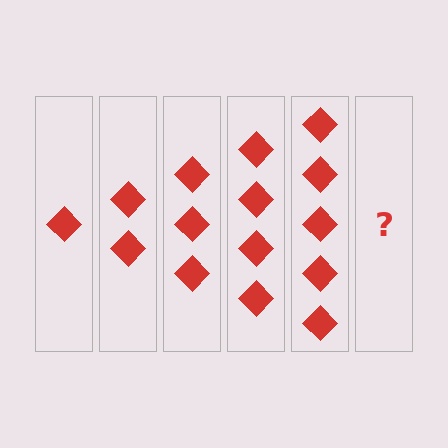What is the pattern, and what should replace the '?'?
The pattern is that each step adds one more diamond. The '?' should be 6 diamonds.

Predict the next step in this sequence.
The next step is 6 diamonds.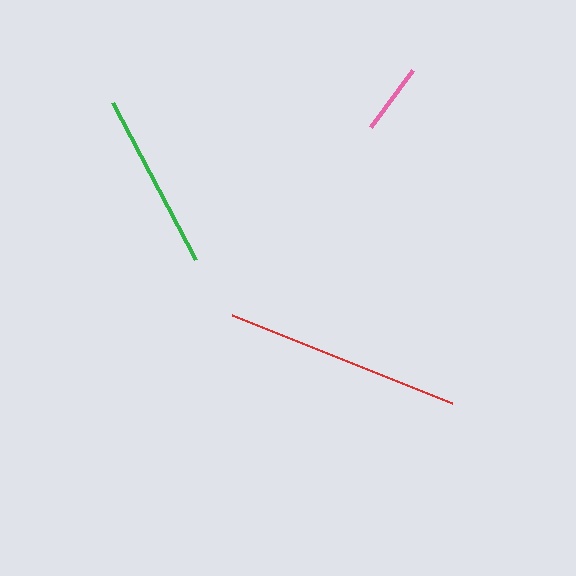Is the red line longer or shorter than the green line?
The red line is longer than the green line.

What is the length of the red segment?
The red segment is approximately 237 pixels long.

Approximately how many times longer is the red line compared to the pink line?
The red line is approximately 3.4 times the length of the pink line.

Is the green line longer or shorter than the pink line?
The green line is longer than the pink line.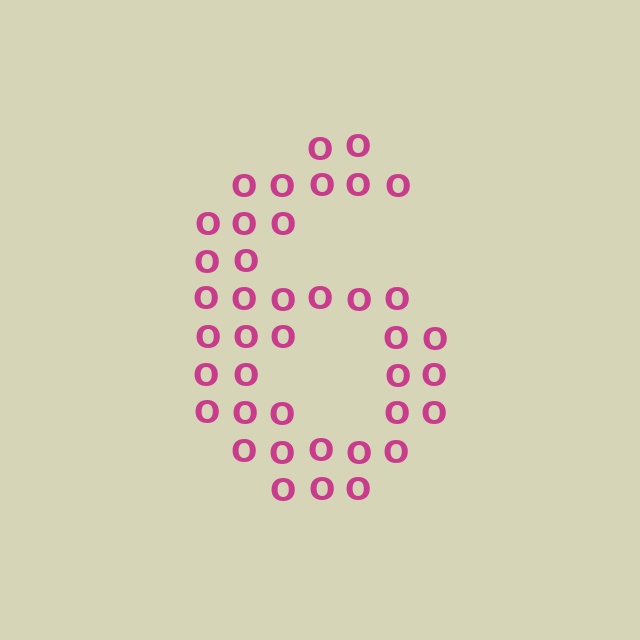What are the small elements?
The small elements are letter O's.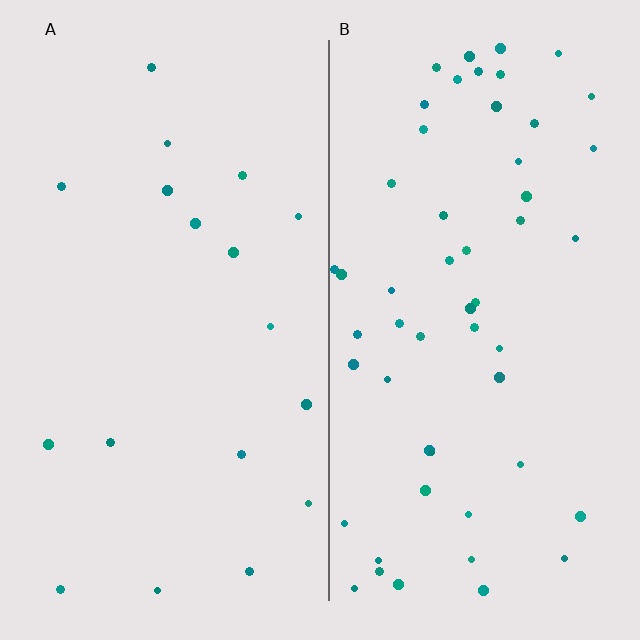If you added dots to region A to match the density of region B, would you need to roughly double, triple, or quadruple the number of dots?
Approximately triple.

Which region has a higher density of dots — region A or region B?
B (the right).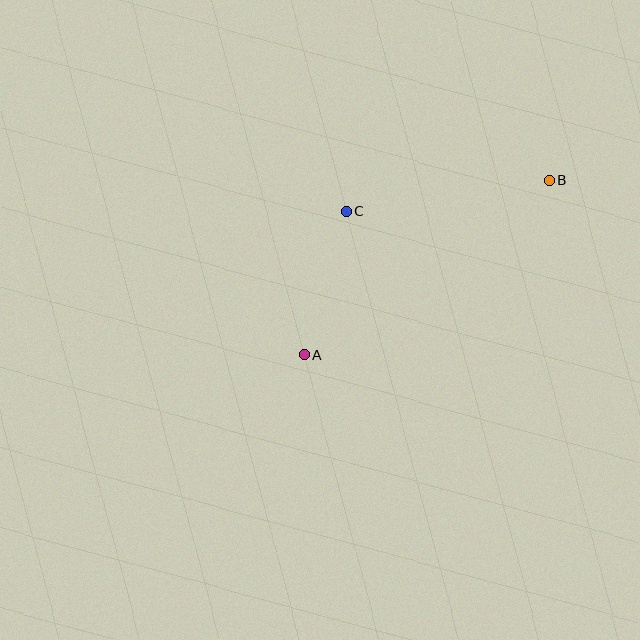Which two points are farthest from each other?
Points A and B are farthest from each other.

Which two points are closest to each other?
Points A and C are closest to each other.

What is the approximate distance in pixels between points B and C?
The distance between B and C is approximately 206 pixels.